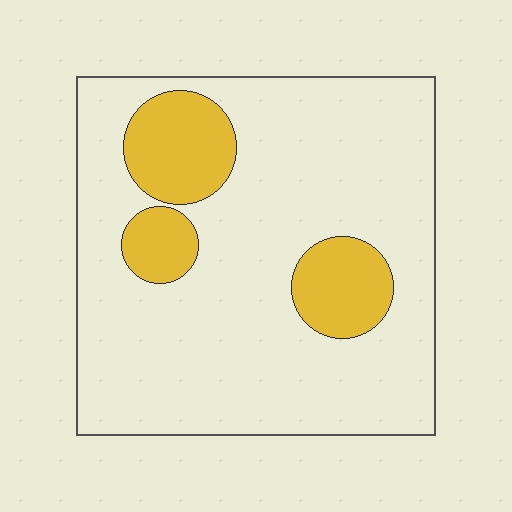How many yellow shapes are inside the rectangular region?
3.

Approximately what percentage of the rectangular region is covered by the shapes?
Approximately 20%.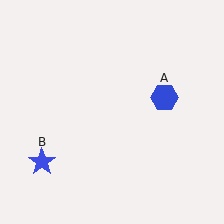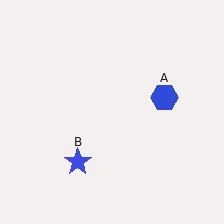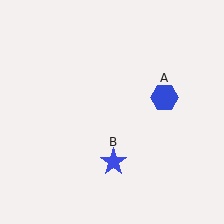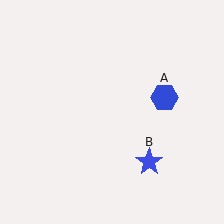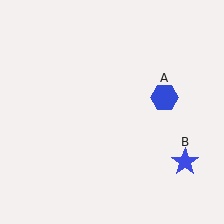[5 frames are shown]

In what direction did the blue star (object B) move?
The blue star (object B) moved right.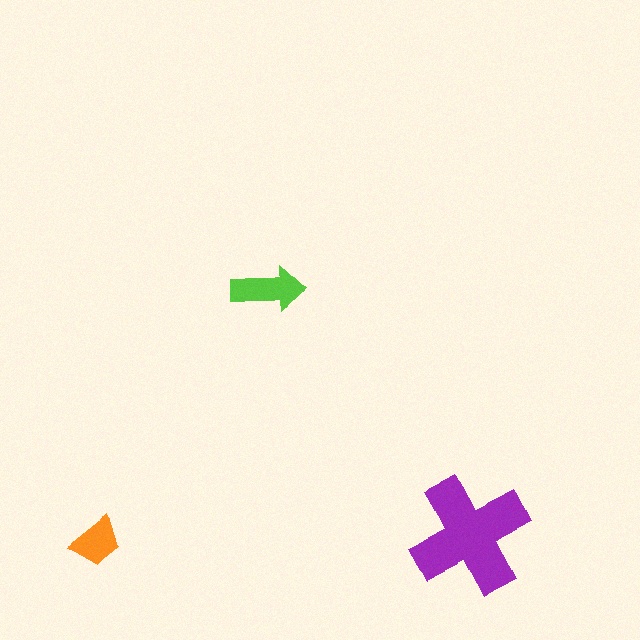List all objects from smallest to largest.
The orange trapezoid, the lime arrow, the purple cross.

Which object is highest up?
The lime arrow is topmost.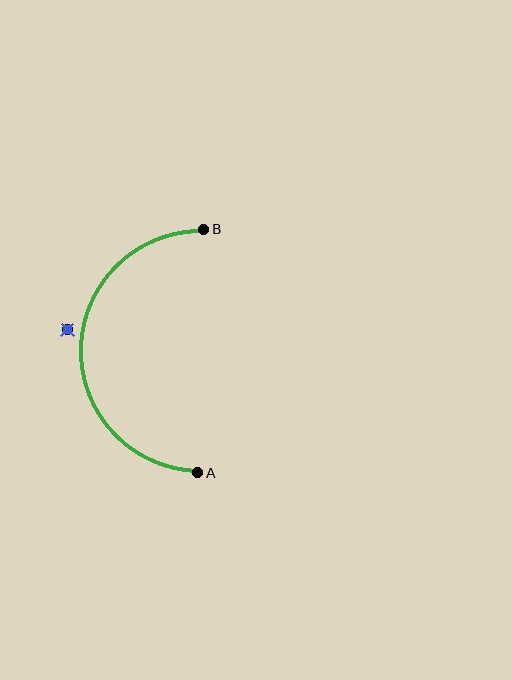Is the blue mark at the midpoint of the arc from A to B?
No — the blue mark does not lie on the arc at all. It sits slightly outside the curve.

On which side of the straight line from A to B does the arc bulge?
The arc bulges to the left of the straight line connecting A and B.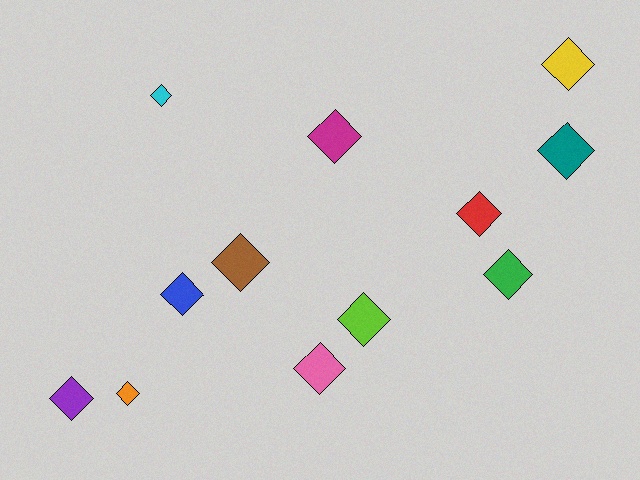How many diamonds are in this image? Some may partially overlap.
There are 12 diamonds.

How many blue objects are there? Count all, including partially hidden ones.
There is 1 blue object.